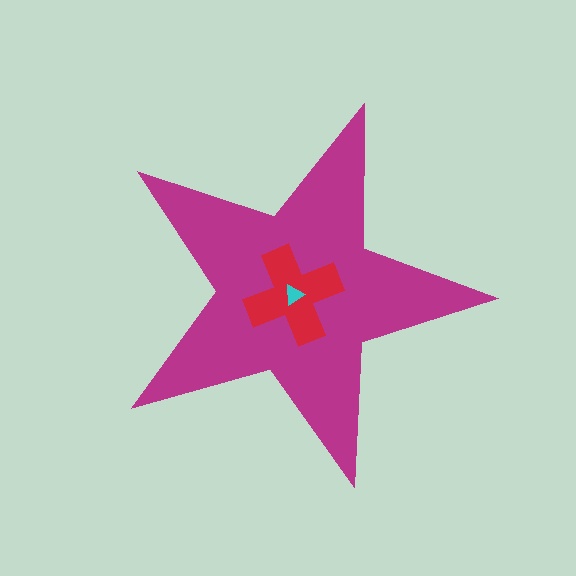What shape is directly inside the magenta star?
The red cross.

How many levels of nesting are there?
3.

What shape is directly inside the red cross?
The cyan triangle.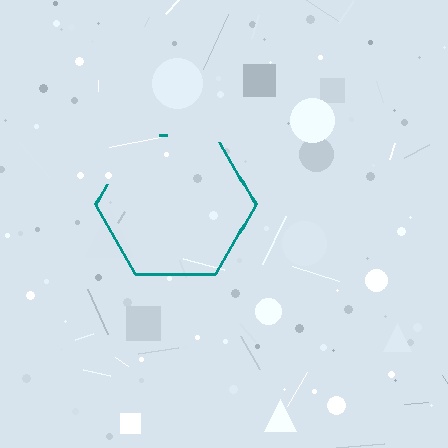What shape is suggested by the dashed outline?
The dashed outline suggests a hexagon.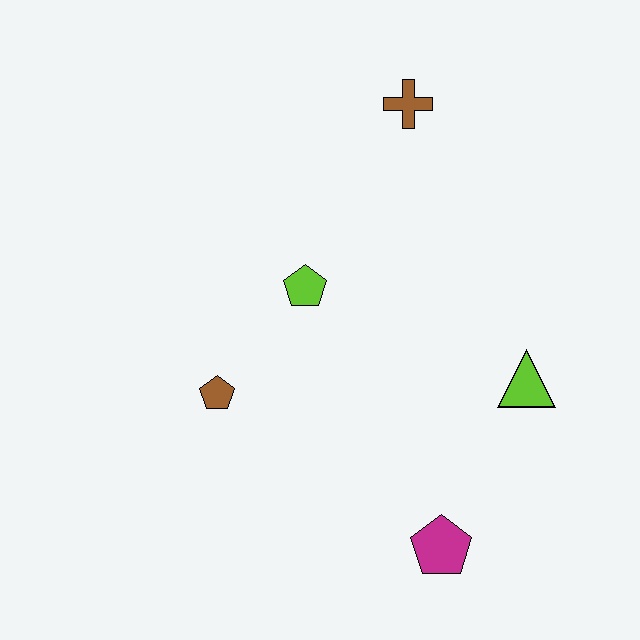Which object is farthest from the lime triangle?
The brown pentagon is farthest from the lime triangle.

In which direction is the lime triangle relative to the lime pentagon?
The lime triangle is to the right of the lime pentagon.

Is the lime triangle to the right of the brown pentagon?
Yes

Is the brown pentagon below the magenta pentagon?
No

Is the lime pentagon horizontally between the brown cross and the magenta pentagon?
No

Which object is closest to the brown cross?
The lime pentagon is closest to the brown cross.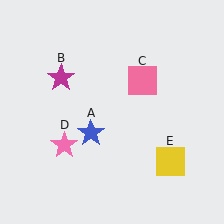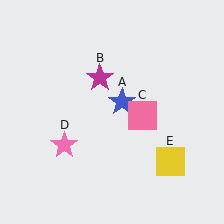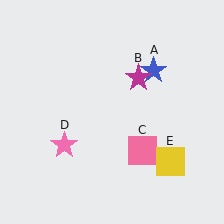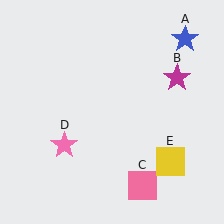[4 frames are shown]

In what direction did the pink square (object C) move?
The pink square (object C) moved down.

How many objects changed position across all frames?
3 objects changed position: blue star (object A), magenta star (object B), pink square (object C).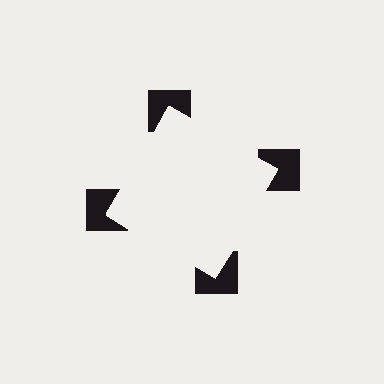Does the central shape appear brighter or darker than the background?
It typically appears slightly brighter than the background, even though no actual brightness change is drawn.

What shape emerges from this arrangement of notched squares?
An illusory square — its edges are inferred from the aligned wedge cuts in the notched squares, not physically drawn.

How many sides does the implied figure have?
4 sides.